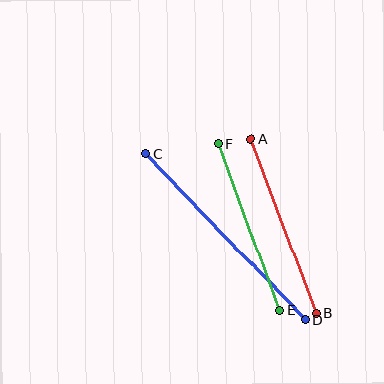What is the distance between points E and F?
The distance is approximately 178 pixels.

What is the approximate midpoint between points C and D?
The midpoint is at approximately (226, 237) pixels.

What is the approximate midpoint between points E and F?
The midpoint is at approximately (249, 227) pixels.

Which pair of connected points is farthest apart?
Points C and D are farthest apart.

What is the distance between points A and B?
The distance is approximately 186 pixels.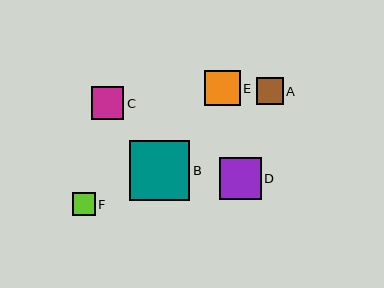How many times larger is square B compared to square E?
Square B is approximately 1.7 times the size of square E.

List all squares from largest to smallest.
From largest to smallest: B, D, E, C, A, F.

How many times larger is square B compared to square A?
Square B is approximately 2.3 times the size of square A.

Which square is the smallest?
Square F is the smallest with a size of approximately 22 pixels.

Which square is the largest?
Square B is the largest with a size of approximately 60 pixels.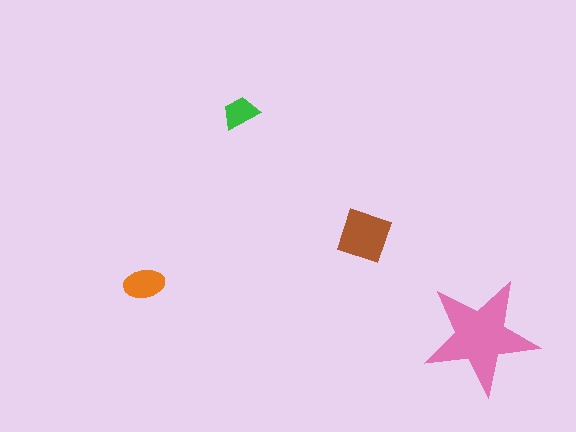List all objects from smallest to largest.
The green trapezoid, the orange ellipse, the brown diamond, the pink star.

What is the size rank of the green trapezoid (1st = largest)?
4th.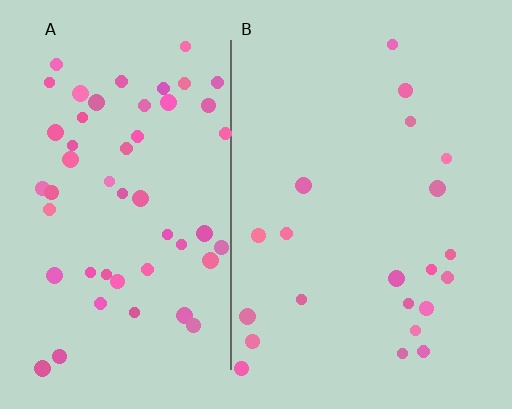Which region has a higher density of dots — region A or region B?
A (the left).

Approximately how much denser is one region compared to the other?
Approximately 2.5× — region A over region B.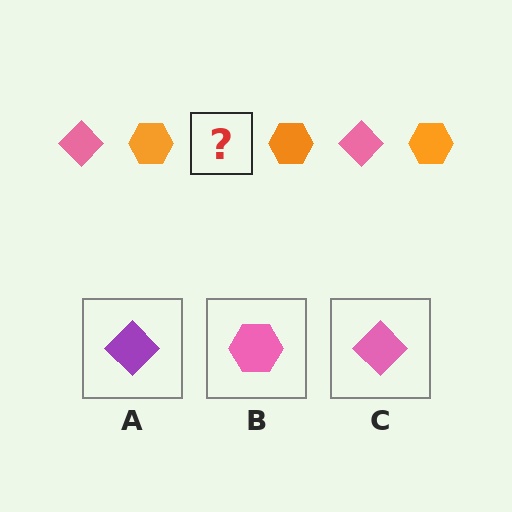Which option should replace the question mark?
Option C.